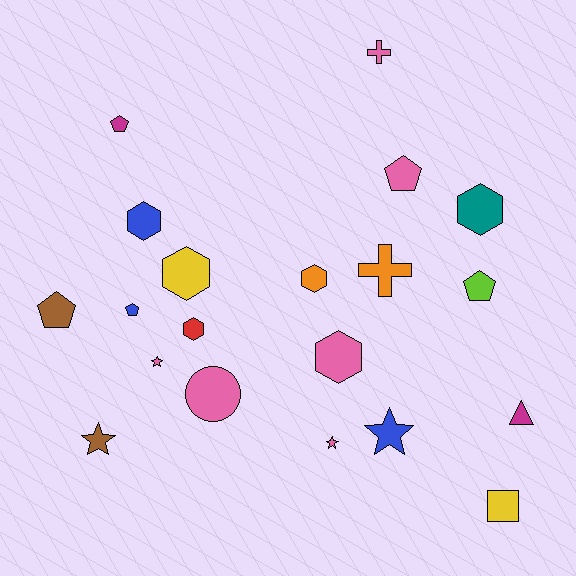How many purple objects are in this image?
There are no purple objects.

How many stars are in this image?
There are 4 stars.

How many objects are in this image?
There are 20 objects.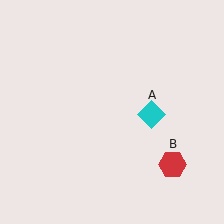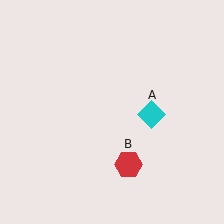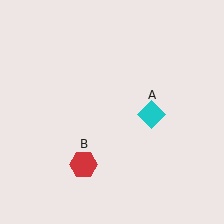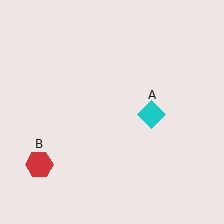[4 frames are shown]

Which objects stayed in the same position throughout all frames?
Cyan diamond (object A) remained stationary.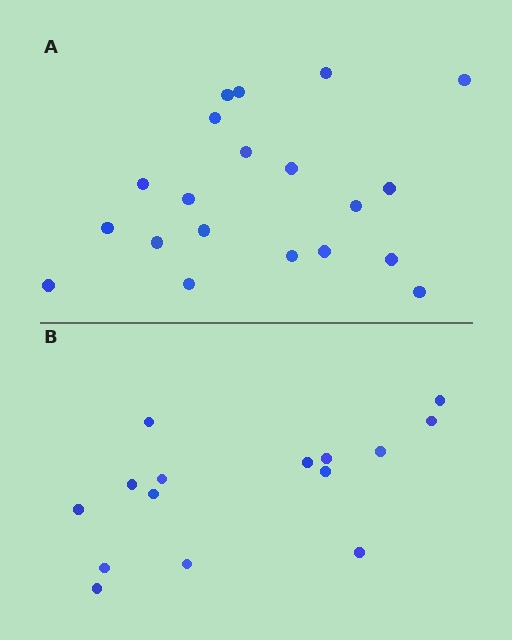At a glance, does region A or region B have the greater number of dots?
Region A (the top region) has more dots.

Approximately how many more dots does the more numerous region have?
Region A has about 5 more dots than region B.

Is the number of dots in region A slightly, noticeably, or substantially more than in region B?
Region A has noticeably more, but not dramatically so. The ratio is roughly 1.3 to 1.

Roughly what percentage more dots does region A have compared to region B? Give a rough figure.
About 35% more.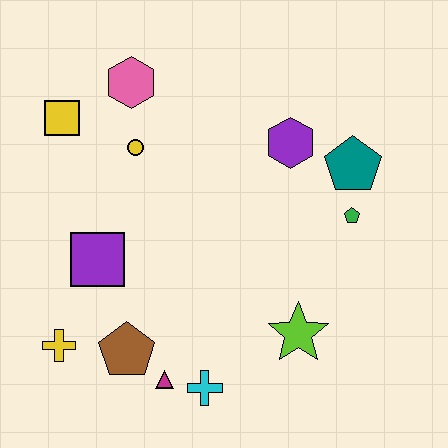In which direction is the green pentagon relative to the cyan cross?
The green pentagon is above the cyan cross.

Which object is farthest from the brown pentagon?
The teal pentagon is farthest from the brown pentagon.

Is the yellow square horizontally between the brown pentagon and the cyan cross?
No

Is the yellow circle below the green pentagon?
No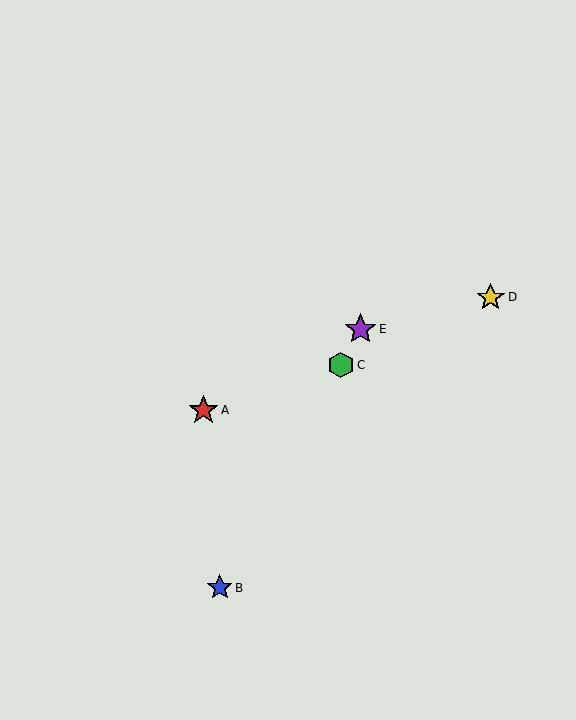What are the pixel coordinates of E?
Object E is at (361, 329).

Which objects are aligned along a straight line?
Objects B, C, E are aligned along a straight line.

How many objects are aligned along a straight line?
3 objects (B, C, E) are aligned along a straight line.